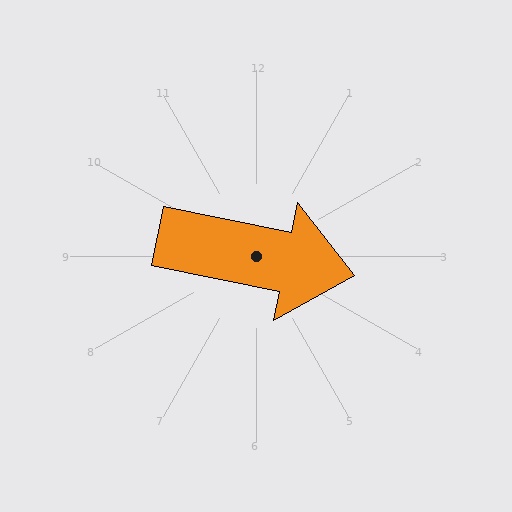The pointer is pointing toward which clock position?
Roughly 3 o'clock.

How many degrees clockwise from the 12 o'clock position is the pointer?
Approximately 101 degrees.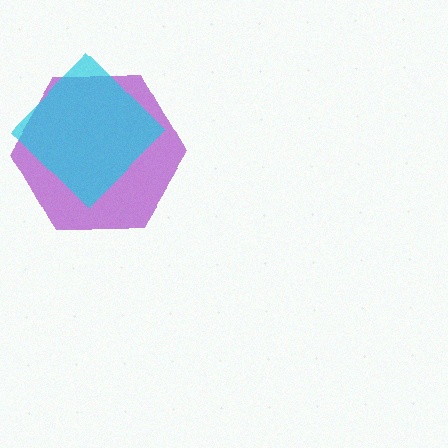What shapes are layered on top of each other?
The layered shapes are: a purple hexagon, a cyan diamond.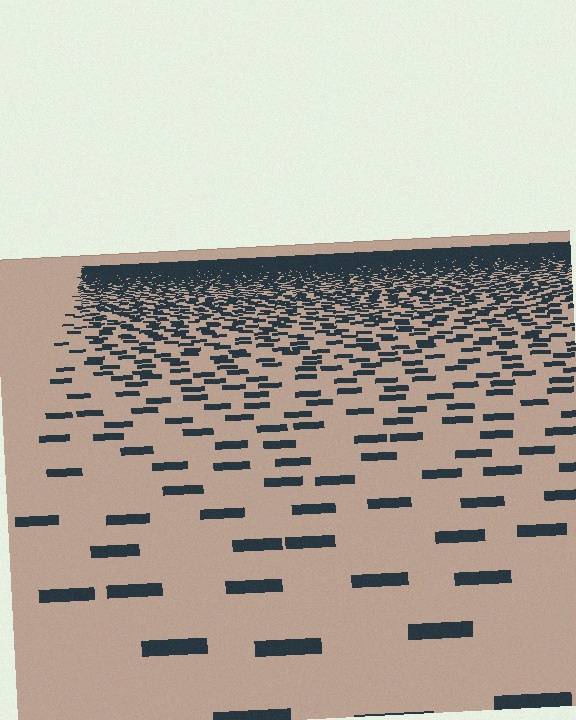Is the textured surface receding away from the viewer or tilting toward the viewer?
The surface is receding away from the viewer. Texture elements get smaller and denser toward the top.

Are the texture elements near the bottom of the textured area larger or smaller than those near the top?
Larger. Near the bottom, elements are closer to the viewer and appear at a bigger on-screen size.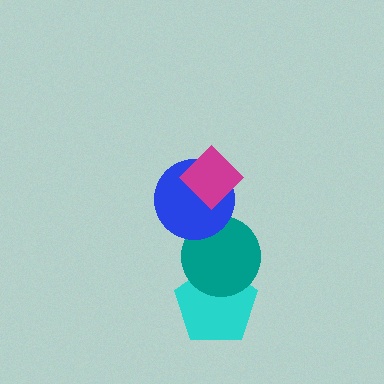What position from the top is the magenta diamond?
The magenta diamond is 1st from the top.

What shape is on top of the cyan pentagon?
The teal circle is on top of the cyan pentagon.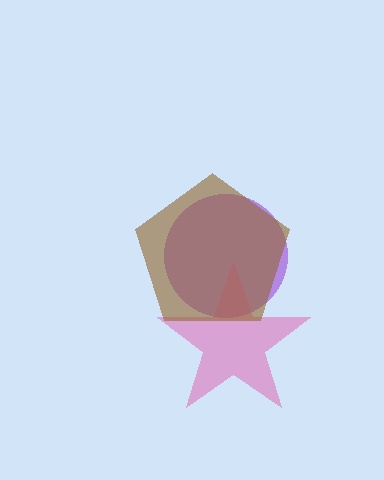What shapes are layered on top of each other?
The layered shapes are: a purple circle, a pink star, a brown pentagon.